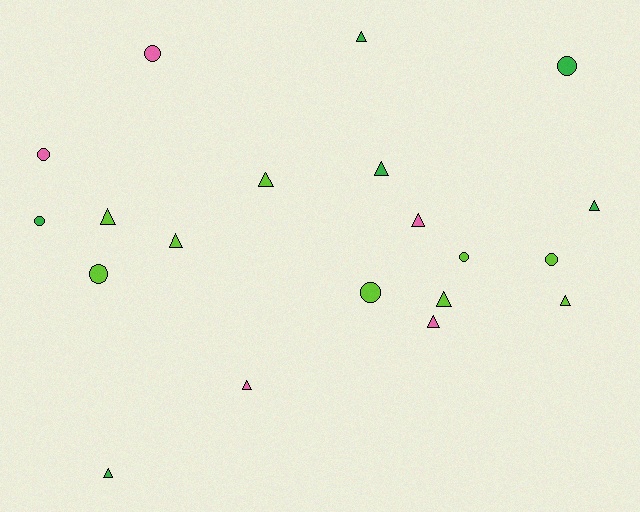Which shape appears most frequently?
Triangle, with 12 objects.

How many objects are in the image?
There are 20 objects.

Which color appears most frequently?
Lime, with 9 objects.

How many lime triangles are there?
There are 5 lime triangles.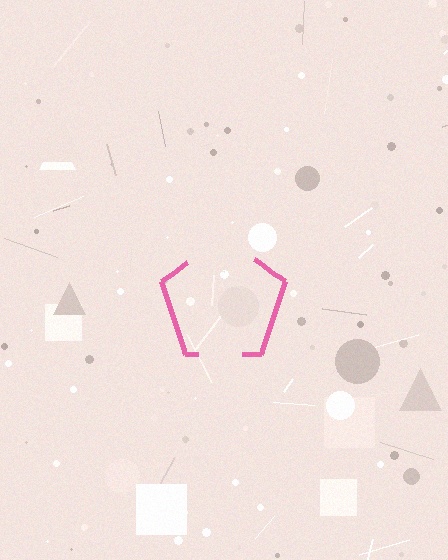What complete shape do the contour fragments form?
The contour fragments form a pentagon.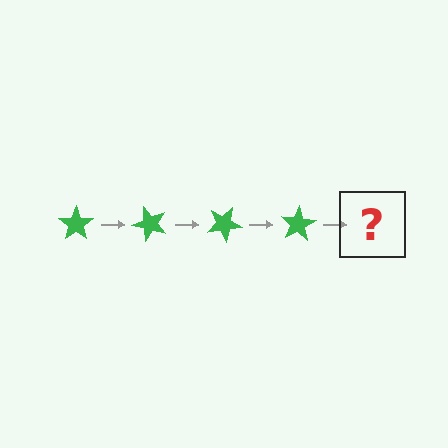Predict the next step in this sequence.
The next step is a green star rotated 200 degrees.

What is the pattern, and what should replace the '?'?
The pattern is that the star rotates 50 degrees each step. The '?' should be a green star rotated 200 degrees.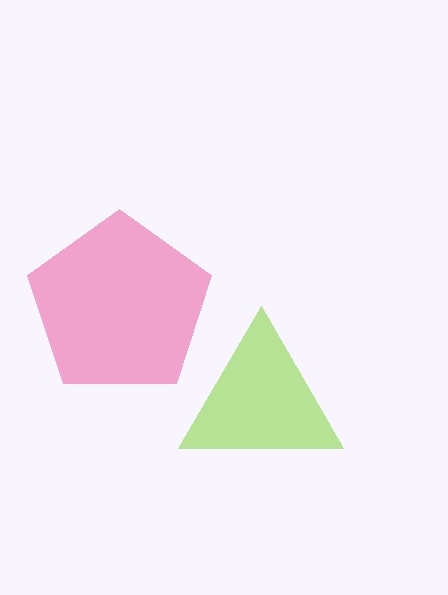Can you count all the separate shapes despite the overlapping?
Yes, there are 2 separate shapes.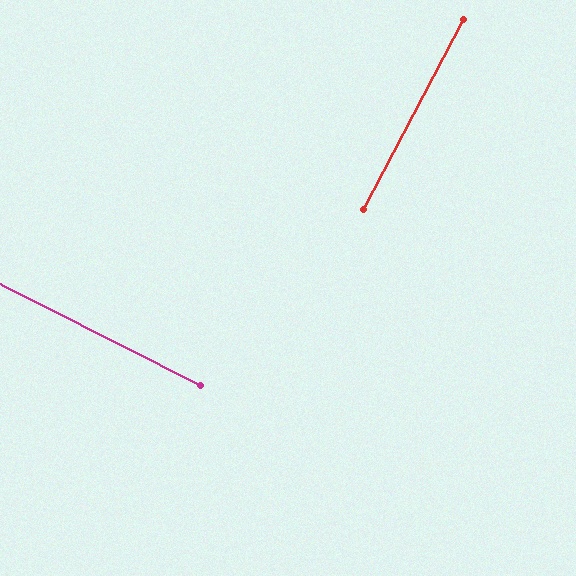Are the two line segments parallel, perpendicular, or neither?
Perpendicular — they meet at approximately 89°.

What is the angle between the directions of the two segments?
Approximately 89 degrees.